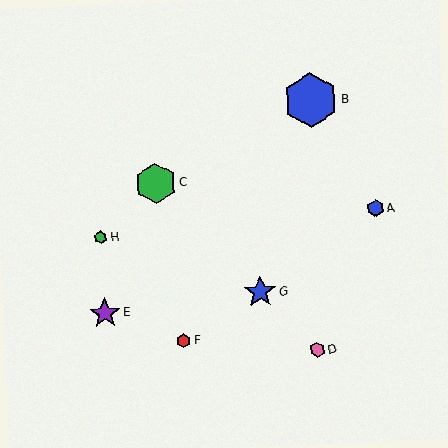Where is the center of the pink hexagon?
The center of the pink hexagon is at (317, 350).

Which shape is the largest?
The blue hexagon (labeled B) is the largest.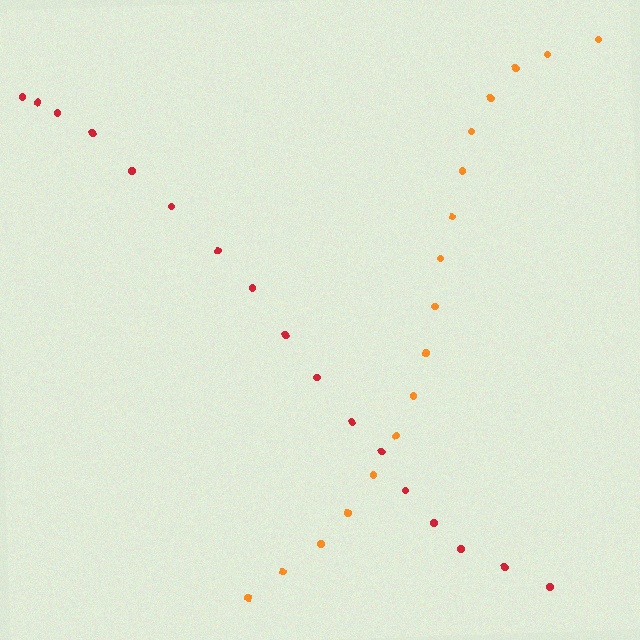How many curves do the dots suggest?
There are 2 distinct paths.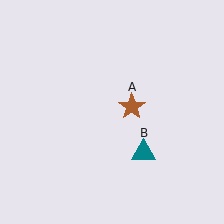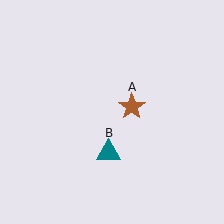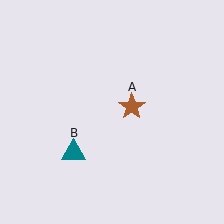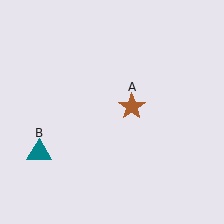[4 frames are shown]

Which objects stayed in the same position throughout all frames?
Brown star (object A) remained stationary.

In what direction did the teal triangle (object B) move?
The teal triangle (object B) moved left.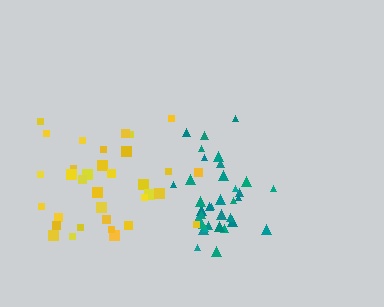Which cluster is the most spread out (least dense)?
Yellow.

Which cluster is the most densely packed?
Teal.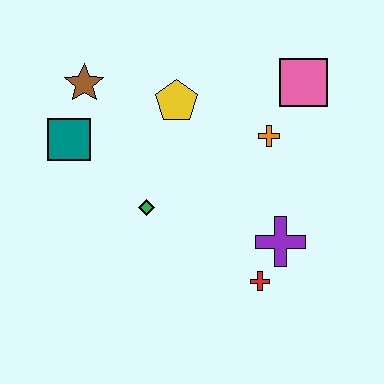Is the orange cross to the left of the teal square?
No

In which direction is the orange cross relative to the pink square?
The orange cross is below the pink square.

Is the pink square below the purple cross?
No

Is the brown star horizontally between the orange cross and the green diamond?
No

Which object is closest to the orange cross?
The pink square is closest to the orange cross.